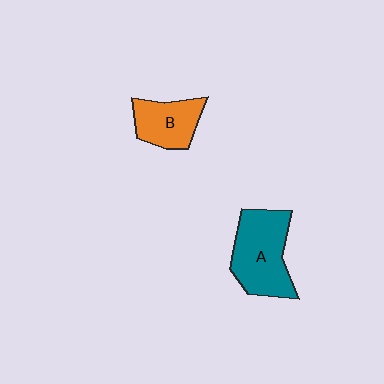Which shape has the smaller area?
Shape B (orange).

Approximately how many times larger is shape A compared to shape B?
Approximately 1.6 times.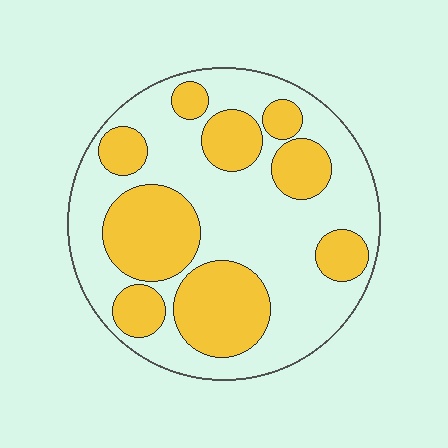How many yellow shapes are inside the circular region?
9.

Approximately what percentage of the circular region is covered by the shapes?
Approximately 40%.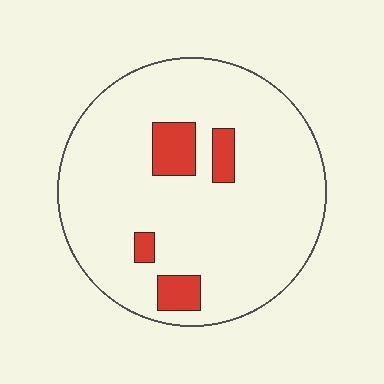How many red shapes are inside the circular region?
4.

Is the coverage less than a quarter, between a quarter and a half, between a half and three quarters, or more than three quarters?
Less than a quarter.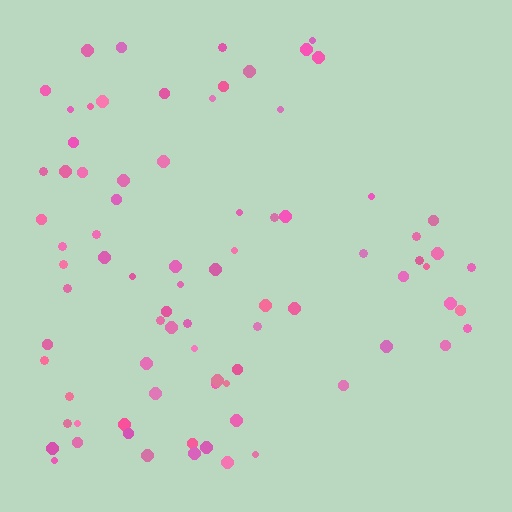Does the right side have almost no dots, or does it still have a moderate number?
Still a moderate number, just noticeably fewer than the left.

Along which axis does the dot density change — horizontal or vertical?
Horizontal.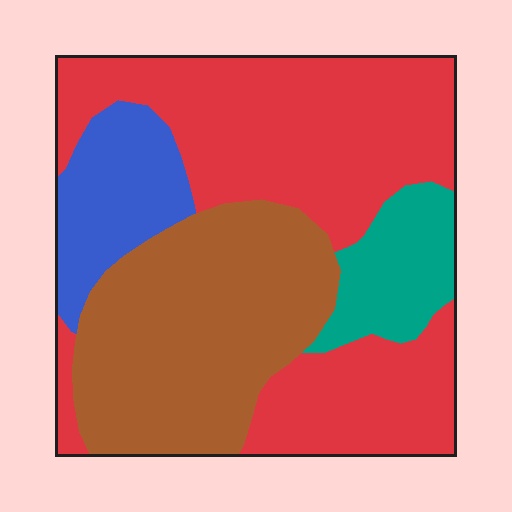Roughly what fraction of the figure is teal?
Teal covers around 10% of the figure.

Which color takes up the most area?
Red, at roughly 45%.